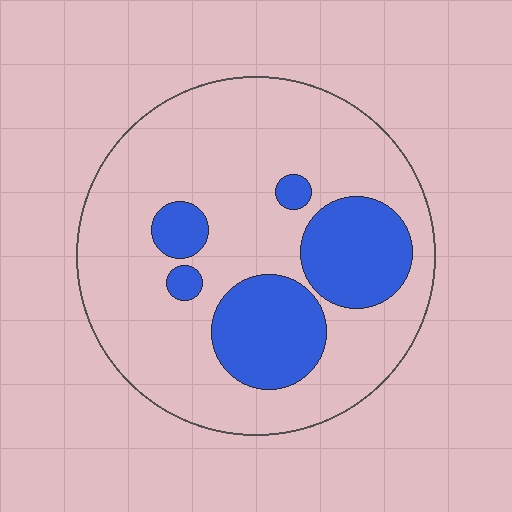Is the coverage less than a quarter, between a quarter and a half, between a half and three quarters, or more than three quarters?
Less than a quarter.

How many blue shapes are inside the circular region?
5.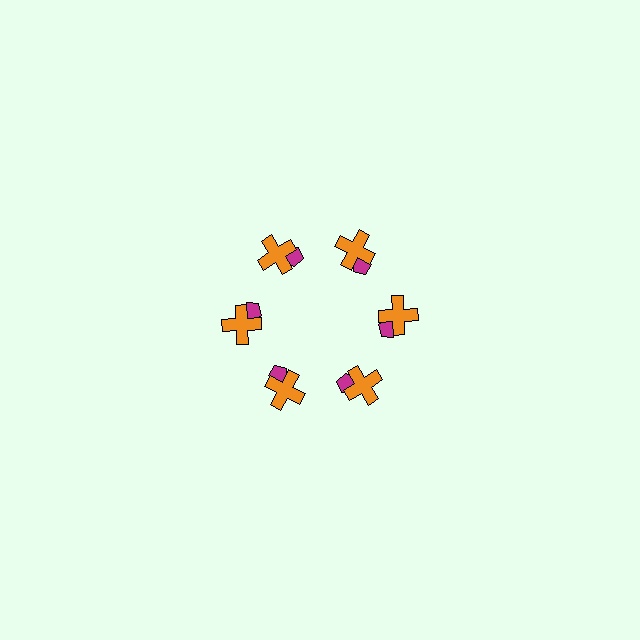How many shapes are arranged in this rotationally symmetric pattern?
There are 12 shapes, arranged in 6 groups of 2.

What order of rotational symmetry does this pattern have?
This pattern has 6-fold rotational symmetry.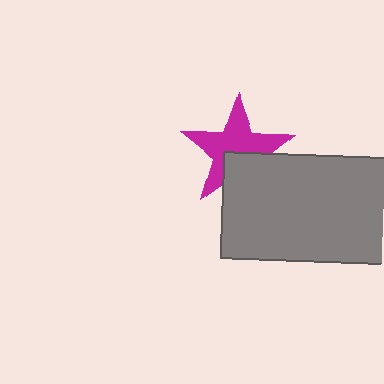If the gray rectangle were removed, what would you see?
You would see the complete magenta star.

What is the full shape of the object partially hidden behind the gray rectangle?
The partially hidden object is a magenta star.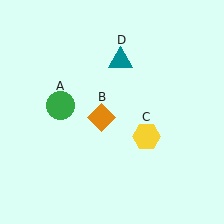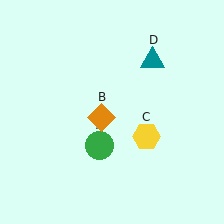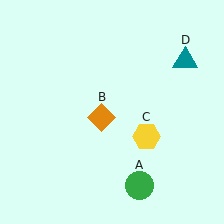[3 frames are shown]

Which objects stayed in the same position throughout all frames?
Orange diamond (object B) and yellow hexagon (object C) remained stationary.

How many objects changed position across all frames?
2 objects changed position: green circle (object A), teal triangle (object D).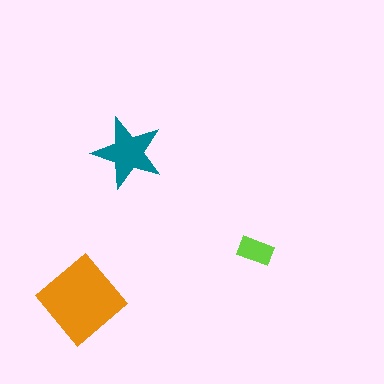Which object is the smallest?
The lime rectangle.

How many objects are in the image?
There are 3 objects in the image.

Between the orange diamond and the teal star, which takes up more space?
The orange diamond.